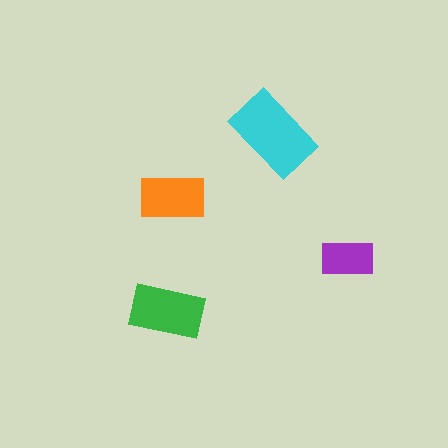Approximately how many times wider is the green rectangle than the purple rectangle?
About 1.5 times wider.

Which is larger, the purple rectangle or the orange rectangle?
The orange one.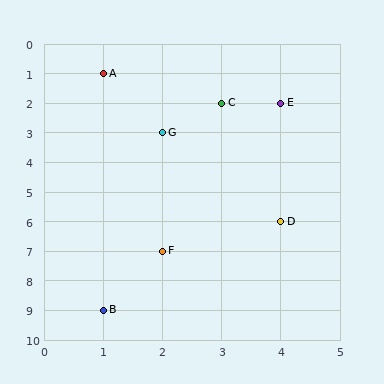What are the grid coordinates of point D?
Point D is at grid coordinates (4, 6).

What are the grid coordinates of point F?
Point F is at grid coordinates (2, 7).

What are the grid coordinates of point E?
Point E is at grid coordinates (4, 2).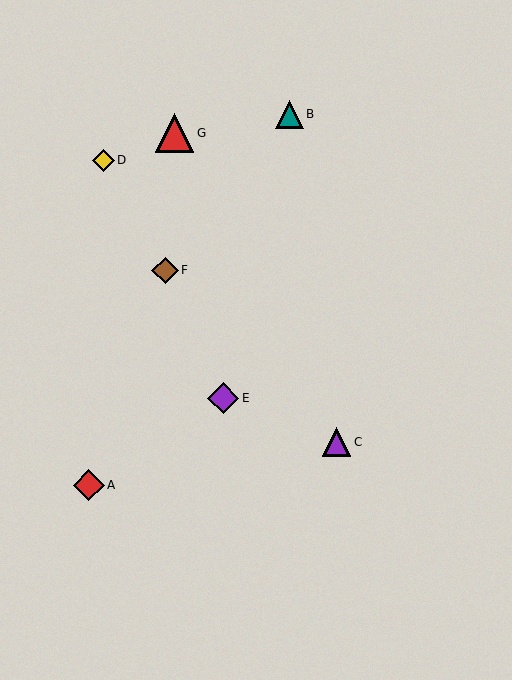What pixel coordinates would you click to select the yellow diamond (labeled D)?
Click at (103, 160) to select the yellow diamond D.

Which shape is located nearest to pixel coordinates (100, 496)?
The red diamond (labeled A) at (89, 485) is nearest to that location.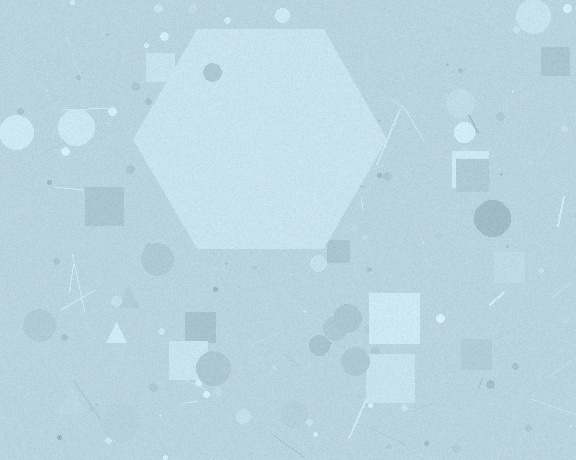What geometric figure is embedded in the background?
A hexagon is embedded in the background.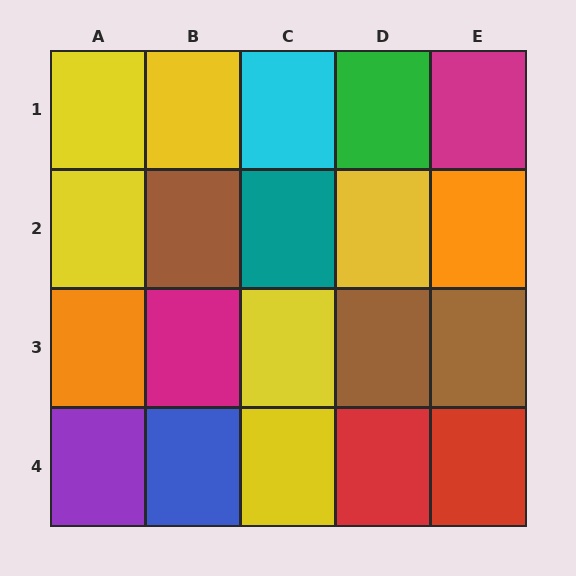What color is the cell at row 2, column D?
Yellow.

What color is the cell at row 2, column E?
Orange.